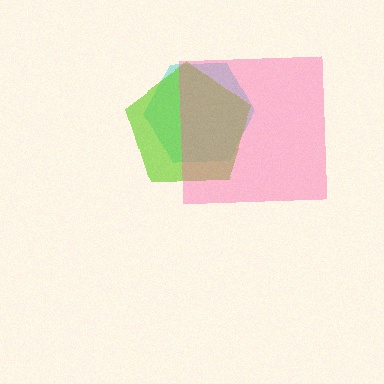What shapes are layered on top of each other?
The layered shapes are: a cyan hexagon, a lime pentagon, a pink square.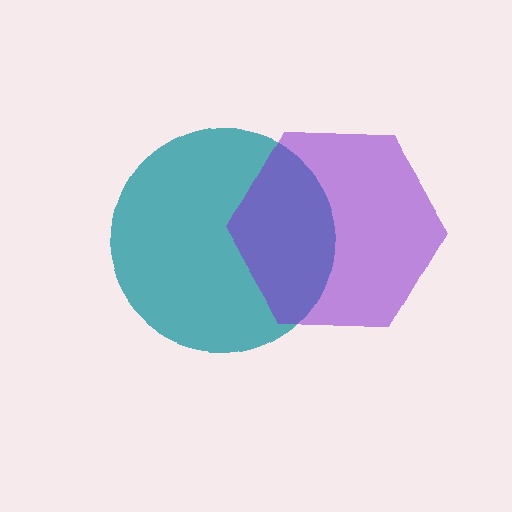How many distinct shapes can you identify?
There are 2 distinct shapes: a teal circle, a purple hexagon.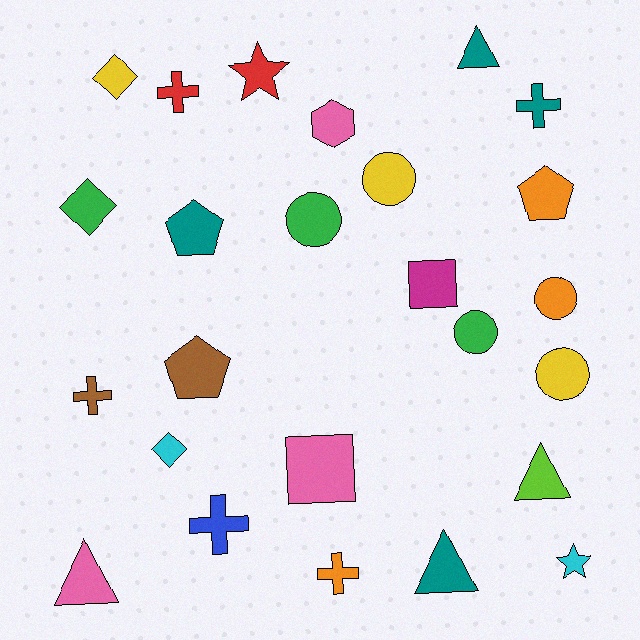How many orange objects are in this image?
There are 3 orange objects.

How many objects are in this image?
There are 25 objects.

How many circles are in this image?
There are 5 circles.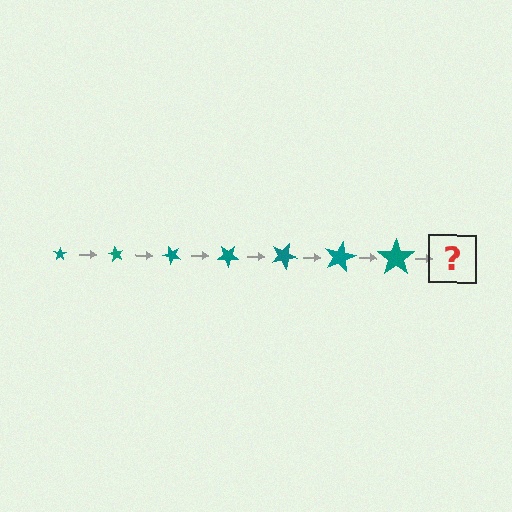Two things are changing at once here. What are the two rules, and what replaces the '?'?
The two rules are that the star grows larger each step and it rotates 60 degrees each step. The '?' should be a star, larger than the previous one and rotated 420 degrees from the start.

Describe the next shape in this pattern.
It should be a star, larger than the previous one and rotated 420 degrees from the start.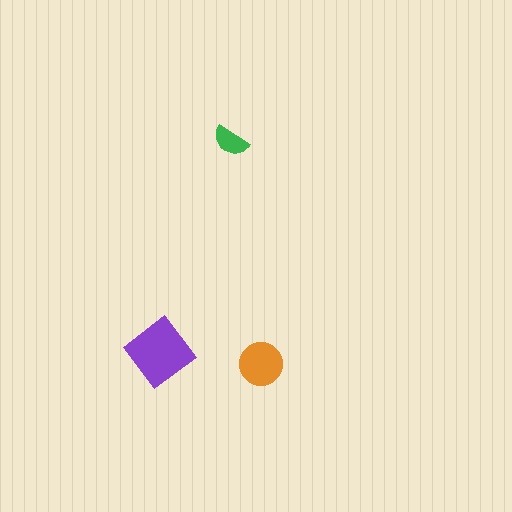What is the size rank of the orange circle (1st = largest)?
2nd.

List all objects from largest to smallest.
The purple diamond, the orange circle, the green semicircle.